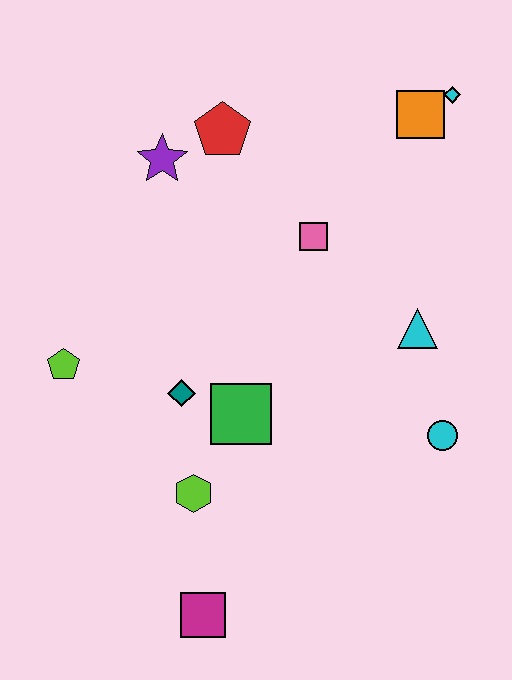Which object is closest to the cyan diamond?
The orange square is closest to the cyan diamond.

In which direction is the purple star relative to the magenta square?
The purple star is above the magenta square.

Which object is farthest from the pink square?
The magenta square is farthest from the pink square.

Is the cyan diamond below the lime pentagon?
No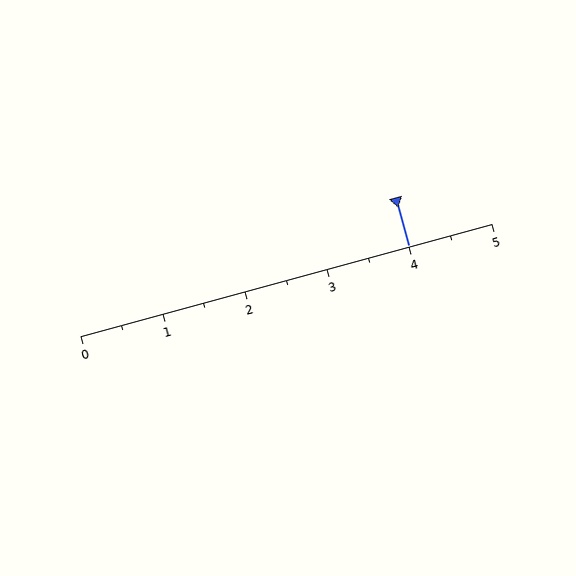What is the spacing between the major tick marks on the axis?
The major ticks are spaced 1 apart.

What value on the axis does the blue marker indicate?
The marker indicates approximately 4.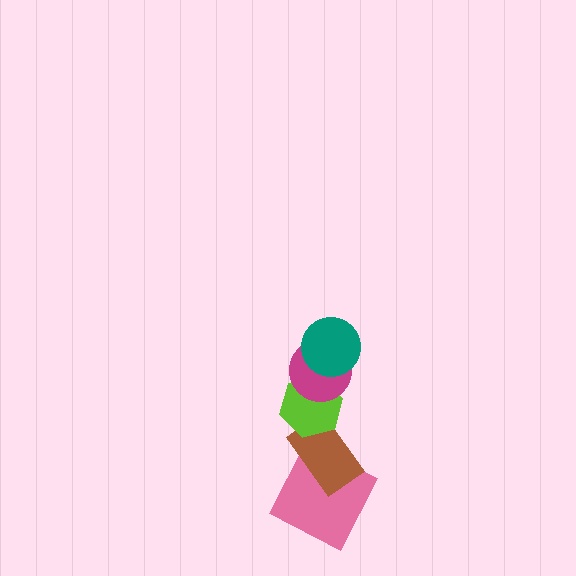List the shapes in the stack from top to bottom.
From top to bottom: the teal circle, the magenta circle, the lime hexagon, the brown rectangle, the pink square.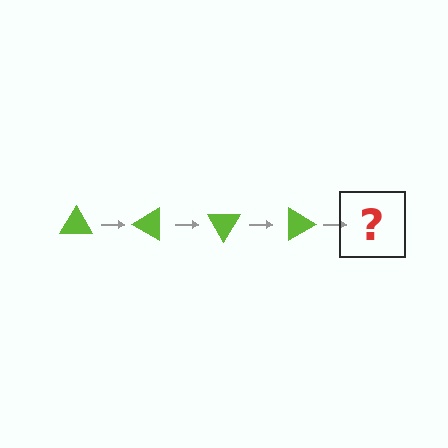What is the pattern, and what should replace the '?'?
The pattern is that the triangle rotates 30 degrees each step. The '?' should be a lime triangle rotated 120 degrees.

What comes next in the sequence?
The next element should be a lime triangle rotated 120 degrees.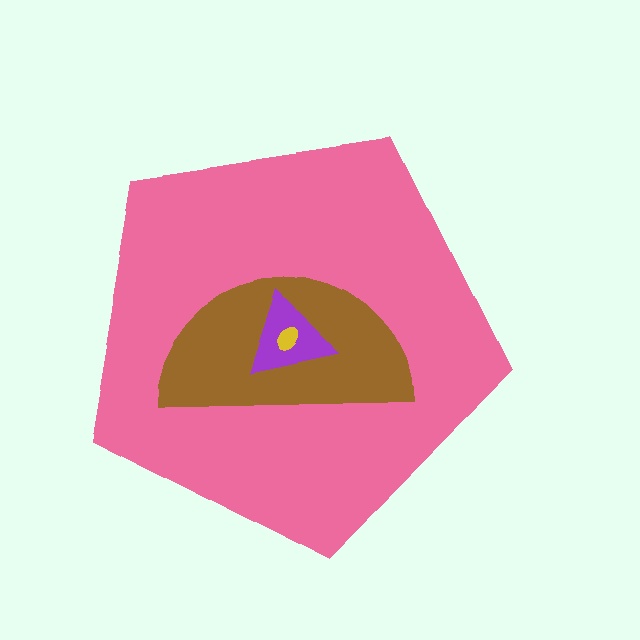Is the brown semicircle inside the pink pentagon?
Yes.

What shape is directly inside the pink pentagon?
The brown semicircle.